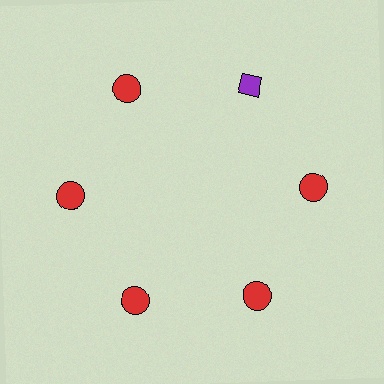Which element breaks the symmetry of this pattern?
The purple diamond at roughly the 1 o'clock position breaks the symmetry. All other shapes are red circles.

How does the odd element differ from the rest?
It differs in both color (purple instead of red) and shape (diamond instead of circle).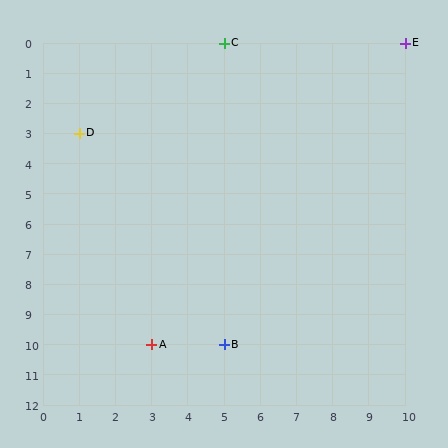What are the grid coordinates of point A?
Point A is at grid coordinates (3, 10).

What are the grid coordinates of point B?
Point B is at grid coordinates (5, 10).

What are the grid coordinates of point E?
Point E is at grid coordinates (10, 0).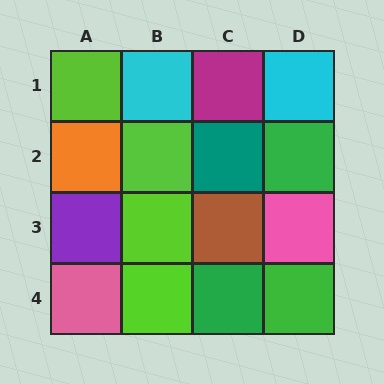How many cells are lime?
4 cells are lime.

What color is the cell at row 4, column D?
Green.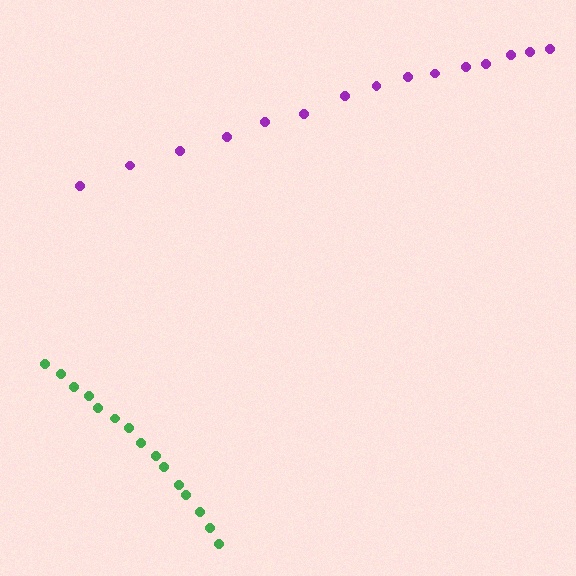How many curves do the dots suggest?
There are 2 distinct paths.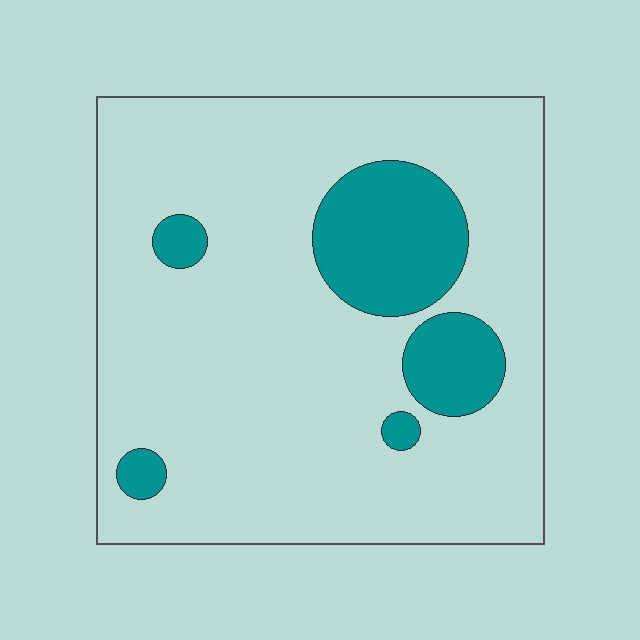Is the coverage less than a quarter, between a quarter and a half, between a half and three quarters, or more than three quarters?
Less than a quarter.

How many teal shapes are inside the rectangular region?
5.